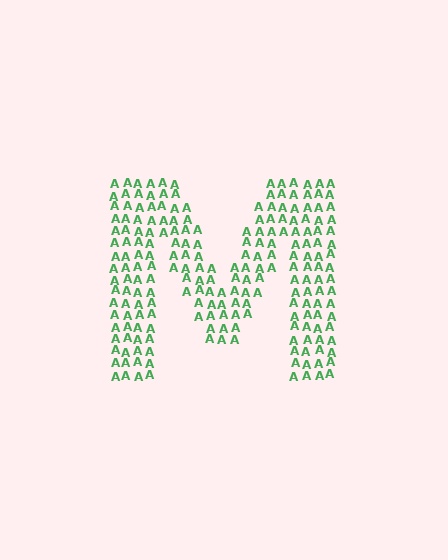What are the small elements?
The small elements are letter A's.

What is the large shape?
The large shape is the letter M.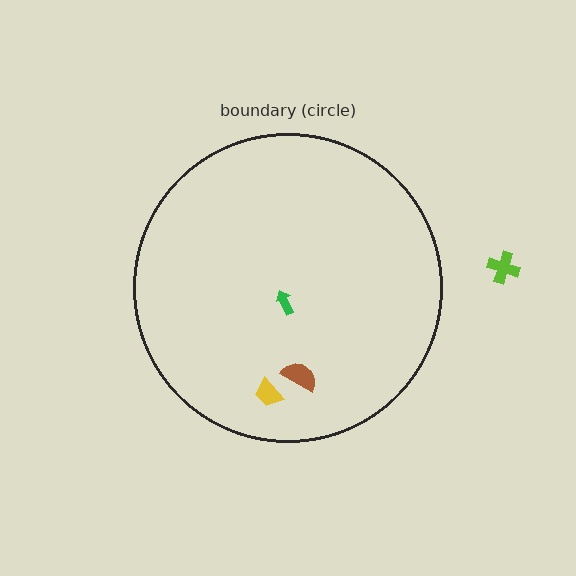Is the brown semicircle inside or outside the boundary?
Inside.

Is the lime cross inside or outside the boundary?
Outside.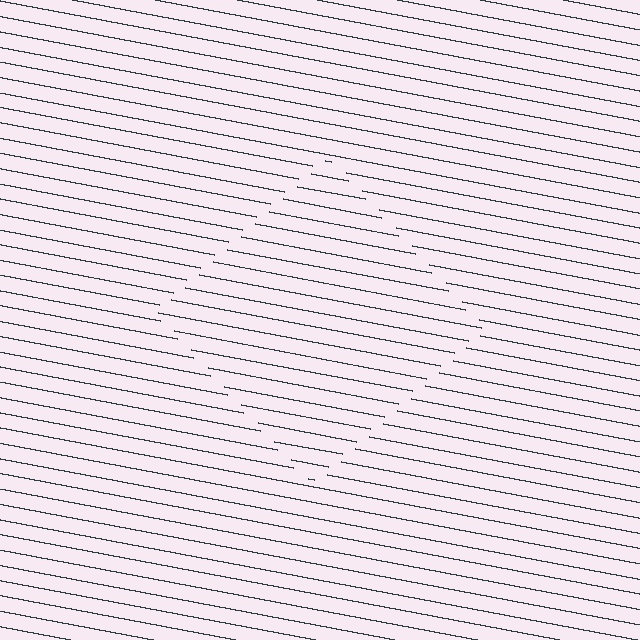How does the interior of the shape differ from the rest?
The interior of the shape contains the same grating, shifted by half a period — the contour is defined by the phase discontinuity where line-ends from the inner and outer gratings abut.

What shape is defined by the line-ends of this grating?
An illusory square. The interior of the shape contains the same grating, shifted by half a period — the contour is defined by the phase discontinuity where line-ends from the inner and outer gratings abut.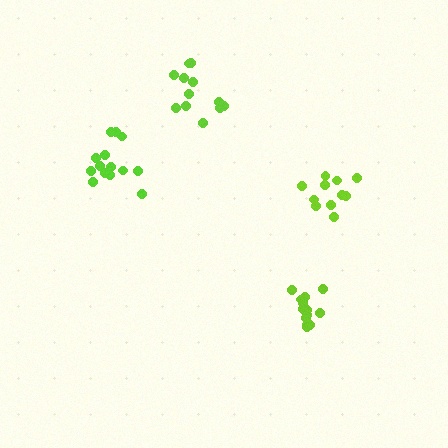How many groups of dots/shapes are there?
There are 4 groups.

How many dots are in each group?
Group 1: 11 dots, Group 2: 14 dots, Group 3: 13 dots, Group 4: 12 dots (50 total).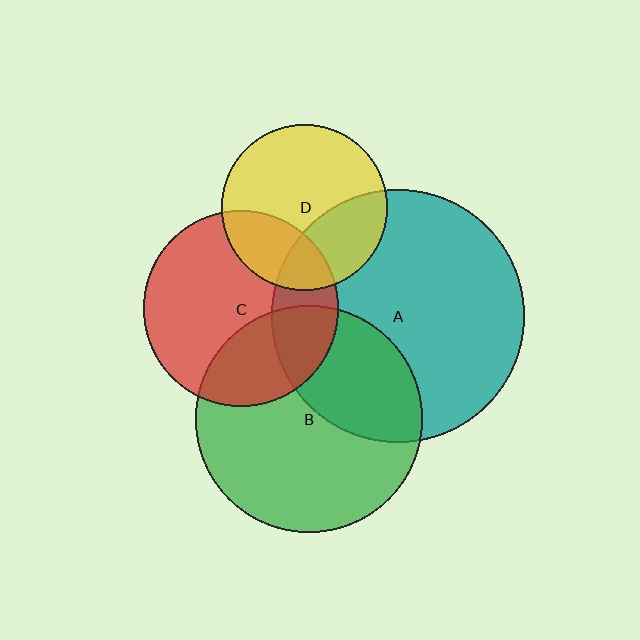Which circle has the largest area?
Circle A (teal).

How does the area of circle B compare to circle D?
Approximately 1.9 times.